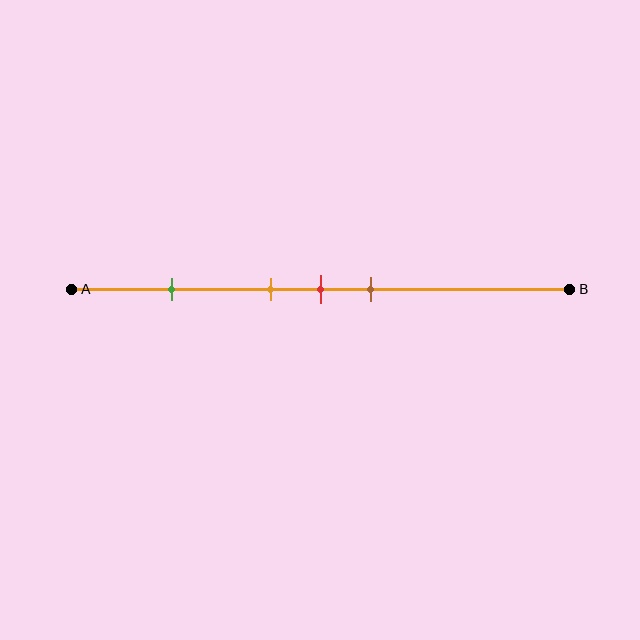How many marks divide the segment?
There are 4 marks dividing the segment.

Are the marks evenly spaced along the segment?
No, the marks are not evenly spaced.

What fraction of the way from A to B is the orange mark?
The orange mark is approximately 40% (0.4) of the way from A to B.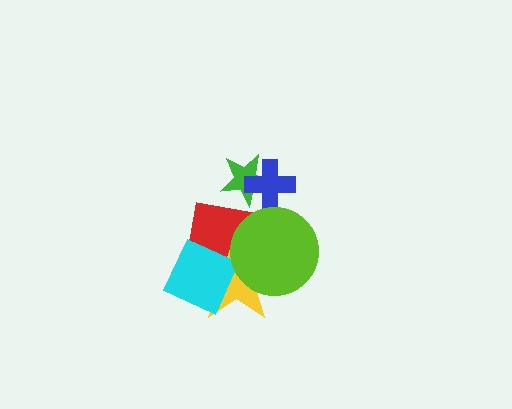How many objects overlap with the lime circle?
2 objects overlap with the lime circle.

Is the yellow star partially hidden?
Yes, it is partially covered by another shape.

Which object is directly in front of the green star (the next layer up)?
The red square is directly in front of the green star.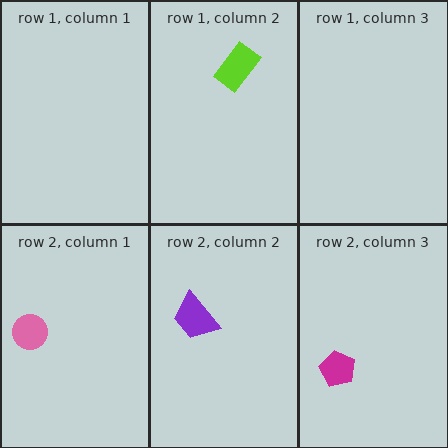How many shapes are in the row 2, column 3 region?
1.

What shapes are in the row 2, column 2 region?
The purple trapezoid.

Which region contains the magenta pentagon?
The row 2, column 3 region.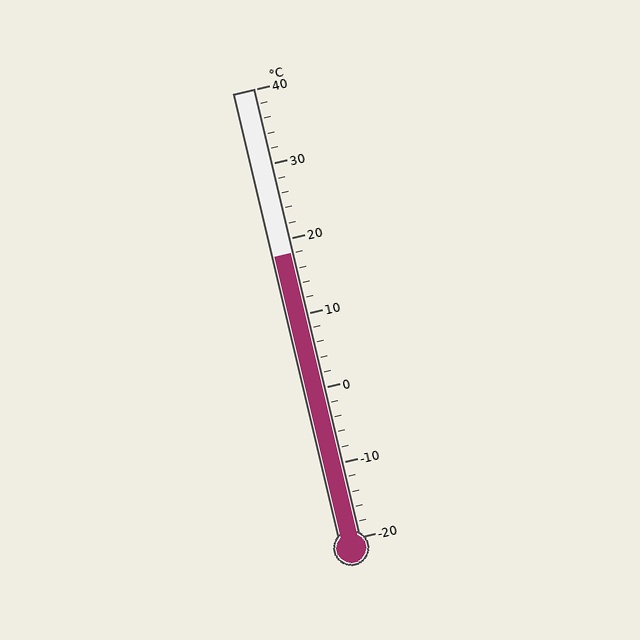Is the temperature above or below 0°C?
The temperature is above 0°C.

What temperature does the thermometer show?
The thermometer shows approximately 18°C.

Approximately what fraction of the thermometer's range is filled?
The thermometer is filled to approximately 65% of its range.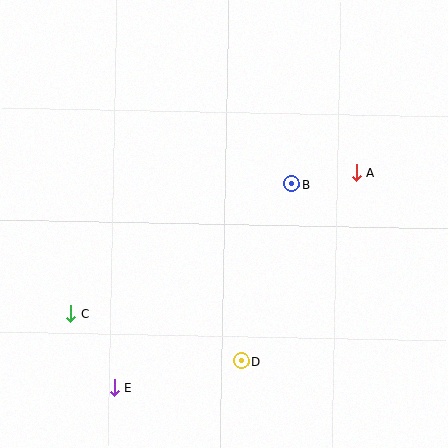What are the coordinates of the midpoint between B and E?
The midpoint between B and E is at (203, 286).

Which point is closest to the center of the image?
Point B at (292, 184) is closest to the center.